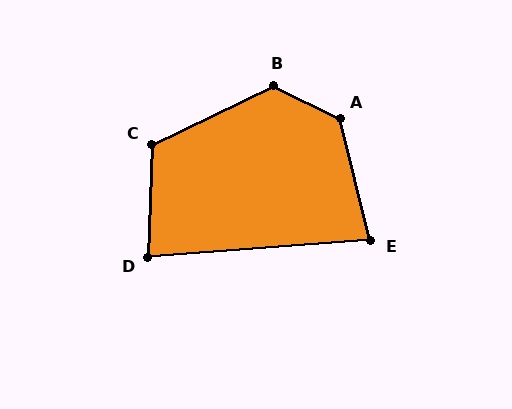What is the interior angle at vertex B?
Approximately 128 degrees (obtuse).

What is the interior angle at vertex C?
Approximately 118 degrees (obtuse).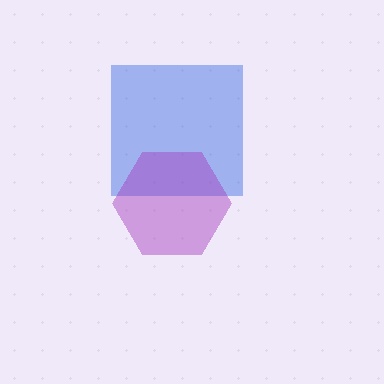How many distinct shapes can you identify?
There are 2 distinct shapes: a blue square, a purple hexagon.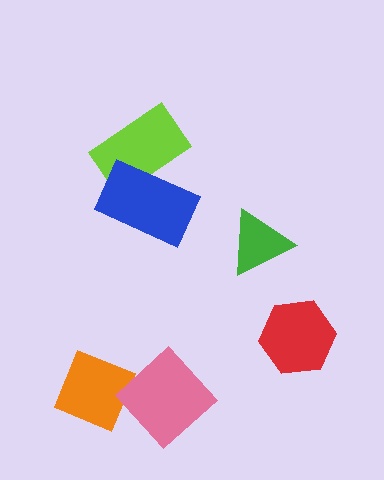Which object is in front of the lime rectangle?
The blue rectangle is in front of the lime rectangle.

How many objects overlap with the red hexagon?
0 objects overlap with the red hexagon.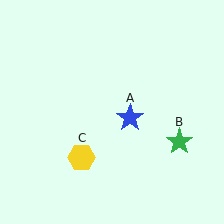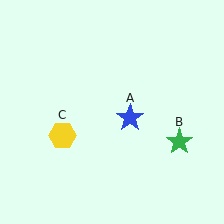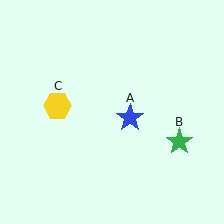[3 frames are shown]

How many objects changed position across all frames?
1 object changed position: yellow hexagon (object C).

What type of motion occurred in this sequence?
The yellow hexagon (object C) rotated clockwise around the center of the scene.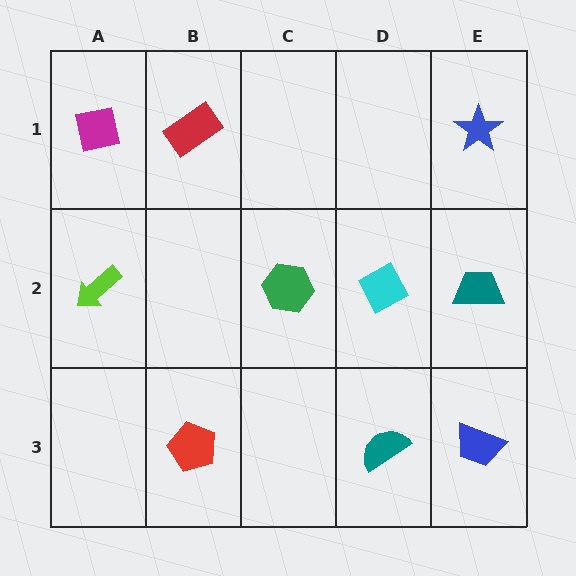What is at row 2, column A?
A lime arrow.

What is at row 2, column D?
A cyan diamond.